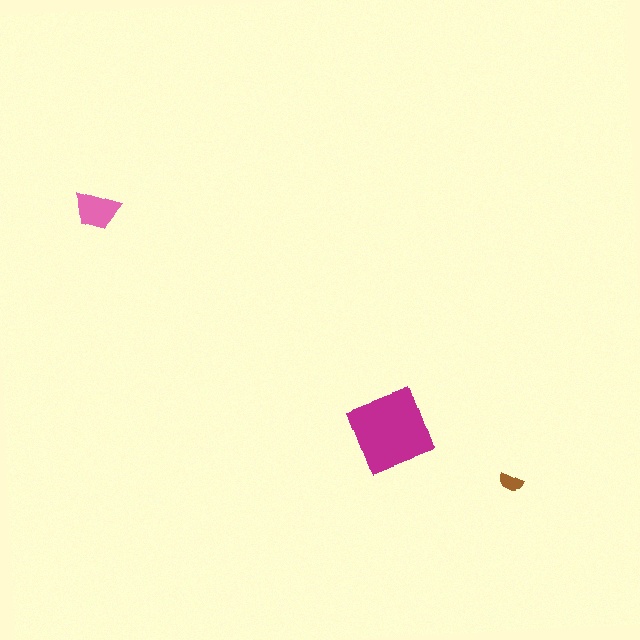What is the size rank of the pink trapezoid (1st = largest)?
2nd.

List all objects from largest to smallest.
The magenta diamond, the pink trapezoid, the brown semicircle.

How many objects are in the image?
There are 3 objects in the image.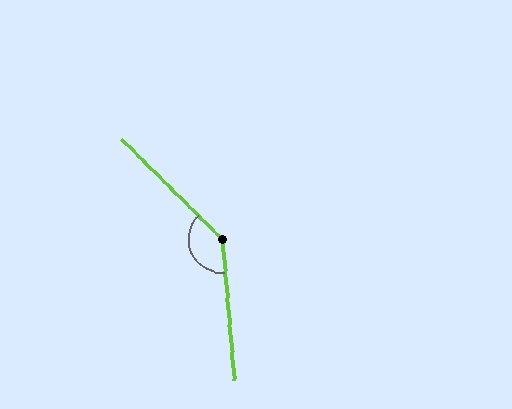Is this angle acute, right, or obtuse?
It is obtuse.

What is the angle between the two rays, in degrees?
Approximately 139 degrees.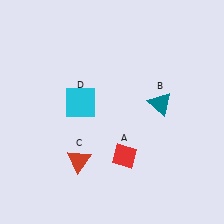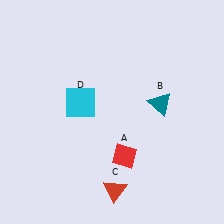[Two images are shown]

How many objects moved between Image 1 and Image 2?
1 object moved between the two images.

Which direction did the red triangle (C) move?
The red triangle (C) moved right.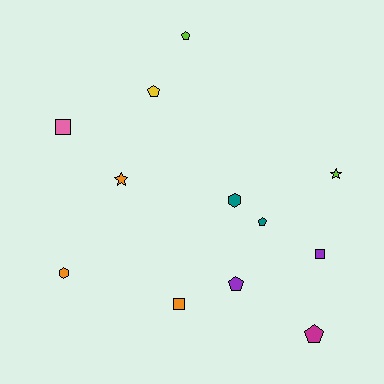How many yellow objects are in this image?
There is 1 yellow object.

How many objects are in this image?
There are 12 objects.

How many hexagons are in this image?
There are 2 hexagons.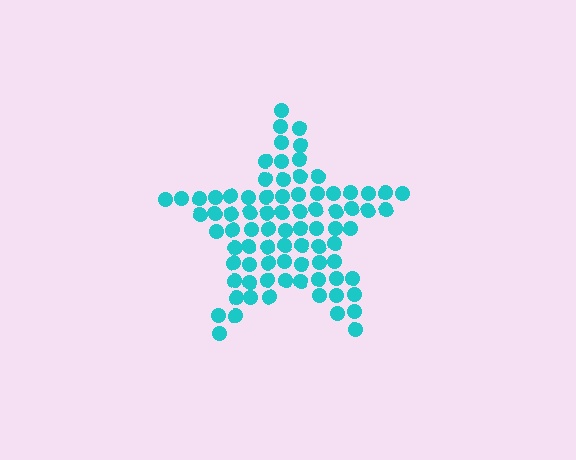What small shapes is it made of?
It is made of small circles.